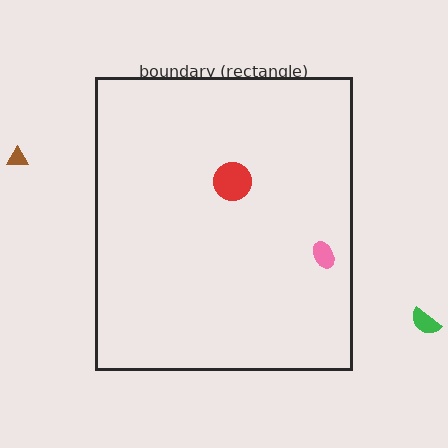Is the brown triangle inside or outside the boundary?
Outside.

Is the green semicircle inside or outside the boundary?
Outside.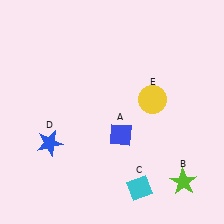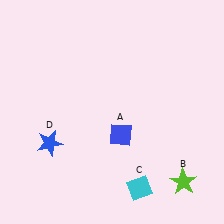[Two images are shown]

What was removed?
The yellow circle (E) was removed in Image 2.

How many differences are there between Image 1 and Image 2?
There is 1 difference between the two images.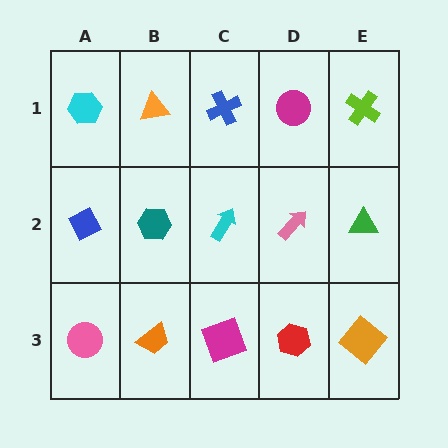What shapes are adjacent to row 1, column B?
A teal hexagon (row 2, column B), a cyan hexagon (row 1, column A), a blue cross (row 1, column C).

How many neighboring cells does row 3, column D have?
3.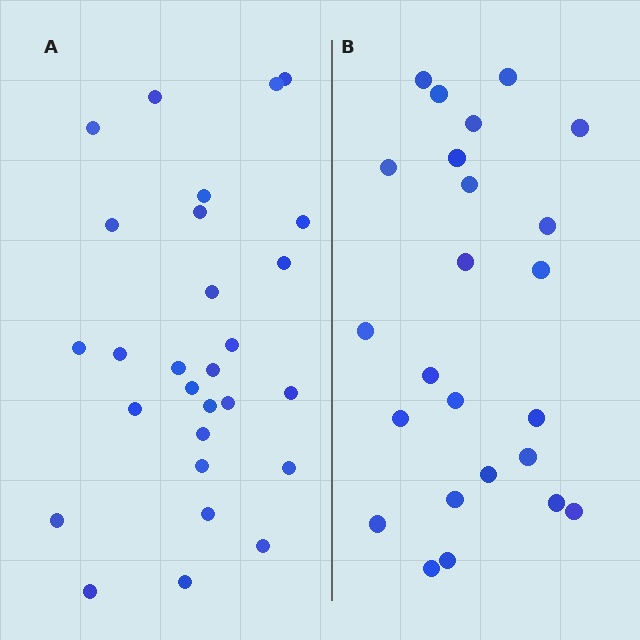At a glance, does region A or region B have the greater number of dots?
Region A (the left region) has more dots.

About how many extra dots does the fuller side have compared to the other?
Region A has about 4 more dots than region B.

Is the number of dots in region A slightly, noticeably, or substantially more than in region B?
Region A has only slightly more — the two regions are fairly close. The ratio is roughly 1.2 to 1.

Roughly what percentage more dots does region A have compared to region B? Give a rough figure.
About 15% more.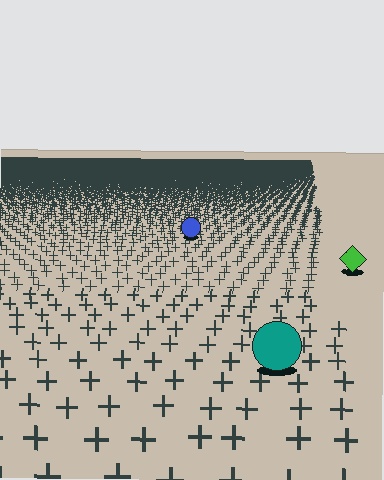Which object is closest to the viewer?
The teal circle is closest. The texture marks near it are larger and more spread out.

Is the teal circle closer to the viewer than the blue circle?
Yes. The teal circle is closer — you can tell from the texture gradient: the ground texture is coarser near it.